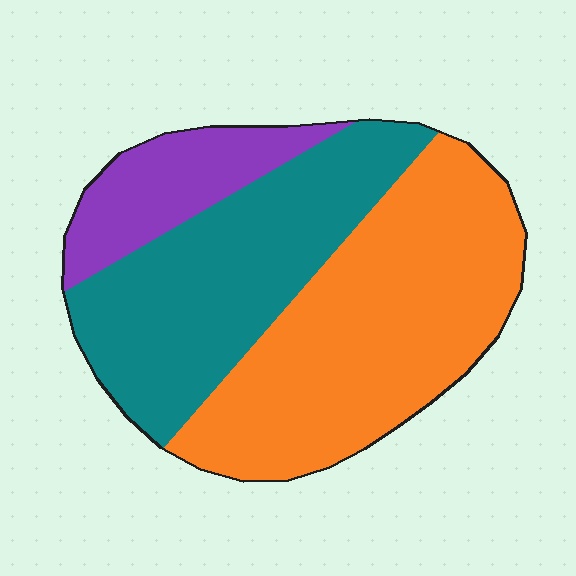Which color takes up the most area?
Orange, at roughly 50%.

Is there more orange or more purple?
Orange.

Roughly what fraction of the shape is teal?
Teal covers 37% of the shape.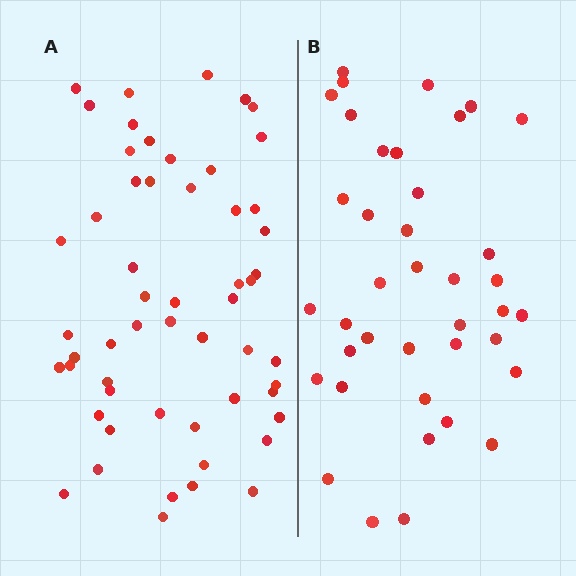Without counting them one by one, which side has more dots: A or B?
Region A (the left region) has more dots.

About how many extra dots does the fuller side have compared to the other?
Region A has approximately 15 more dots than region B.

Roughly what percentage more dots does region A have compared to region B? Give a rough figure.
About 40% more.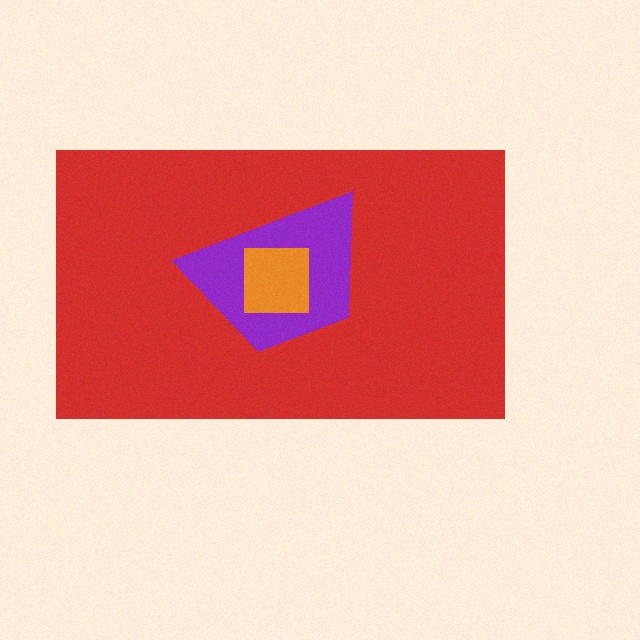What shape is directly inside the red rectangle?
The purple trapezoid.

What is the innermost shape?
The orange square.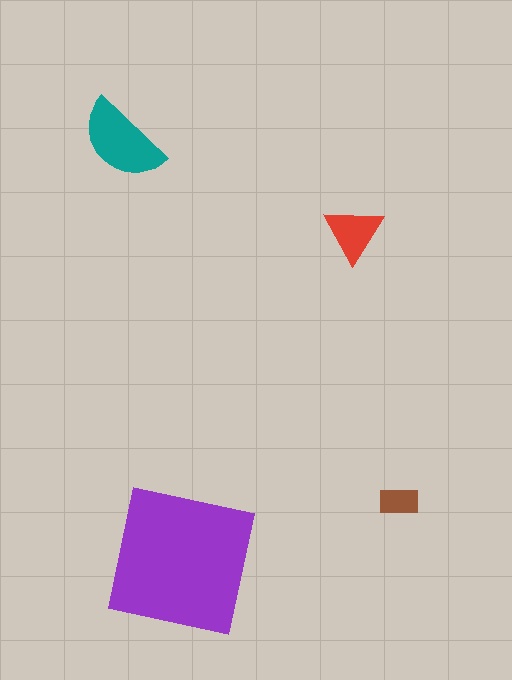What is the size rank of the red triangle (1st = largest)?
3rd.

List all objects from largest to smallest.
The purple square, the teal semicircle, the red triangle, the brown rectangle.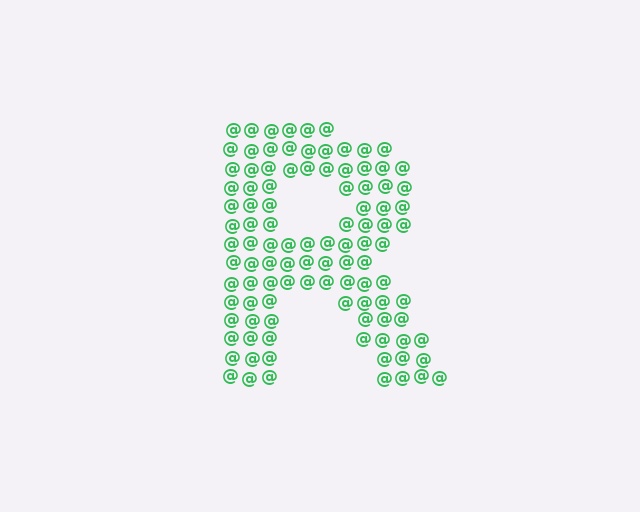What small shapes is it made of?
It is made of small at signs.